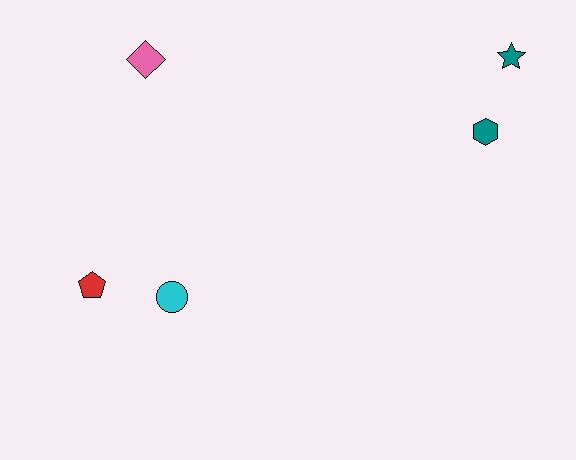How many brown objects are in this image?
There are no brown objects.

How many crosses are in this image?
There are no crosses.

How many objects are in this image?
There are 5 objects.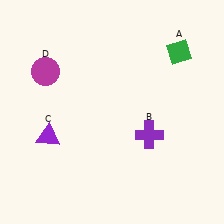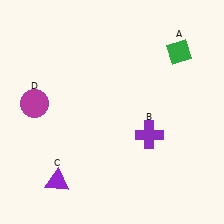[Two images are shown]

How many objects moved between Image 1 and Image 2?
2 objects moved between the two images.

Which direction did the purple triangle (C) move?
The purple triangle (C) moved down.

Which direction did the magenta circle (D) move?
The magenta circle (D) moved down.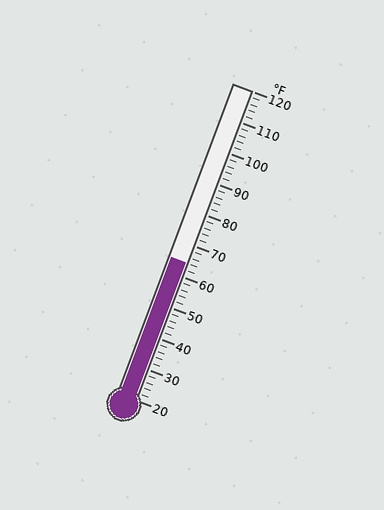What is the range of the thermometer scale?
The thermometer scale ranges from 20°F to 120°F.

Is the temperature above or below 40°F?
The temperature is above 40°F.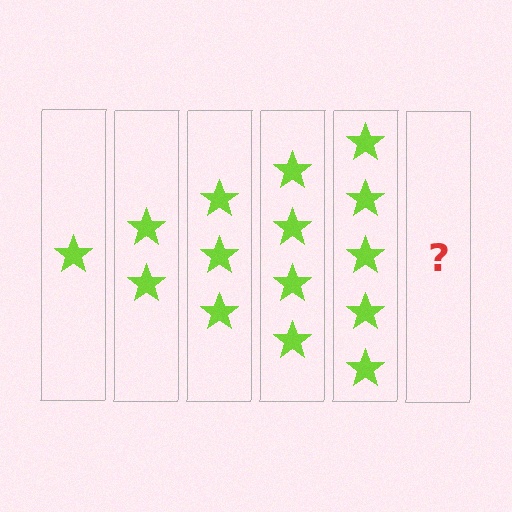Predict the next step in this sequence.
The next step is 6 stars.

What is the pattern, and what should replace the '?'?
The pattern is that each step adds one more star. The '?' should be 6 stars.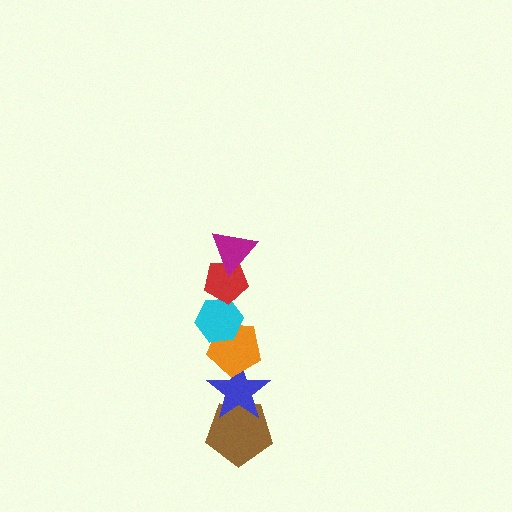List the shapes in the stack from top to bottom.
From top to bottom: the magenta triangle, the red pentagon, the cyan hexagon, the orange pentagon, the blue star, the brown pentagon.